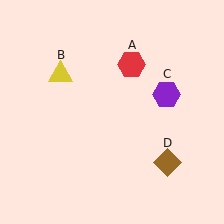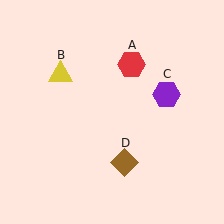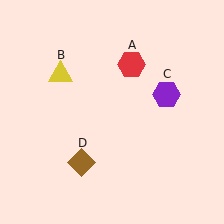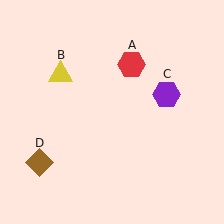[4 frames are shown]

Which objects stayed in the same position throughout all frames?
Red hexagon (object A) and yellow triangle (object B) and purple hexagon (object C) remained stationary.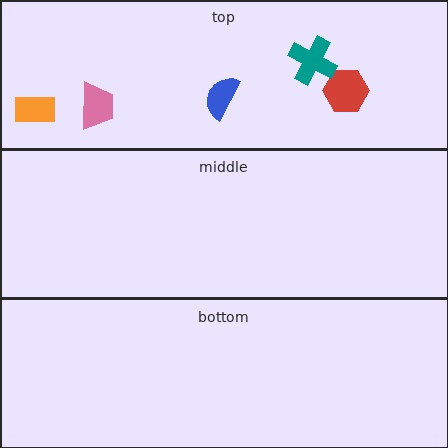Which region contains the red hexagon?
The top region.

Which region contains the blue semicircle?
The top region.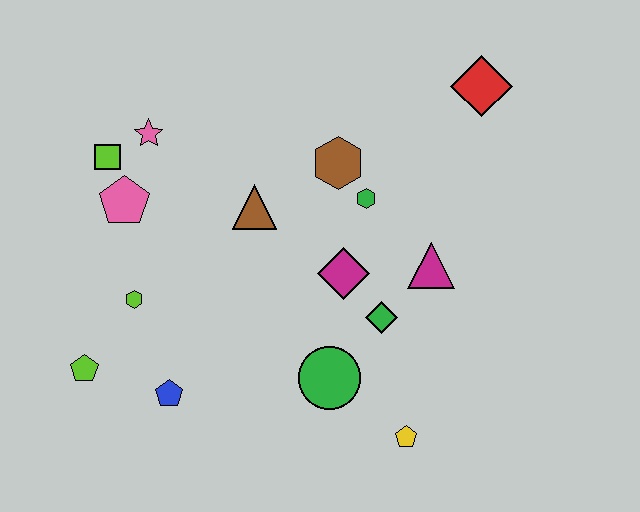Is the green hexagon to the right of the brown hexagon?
Yes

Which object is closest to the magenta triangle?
The green diamond is closest to the magenta triangle.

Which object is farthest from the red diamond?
The lime pentagon is farthest from the red diamond.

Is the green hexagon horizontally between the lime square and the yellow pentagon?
Yes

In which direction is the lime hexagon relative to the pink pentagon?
The lime hexagon is below the pink pentagon.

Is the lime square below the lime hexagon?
No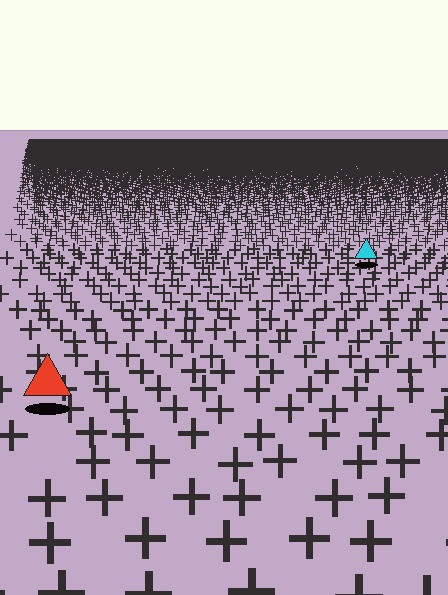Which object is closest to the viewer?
The red triangle is closest. The texture marks near it are larger and more spread out.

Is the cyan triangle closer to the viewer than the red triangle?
No. The red triangle is closer — you can tell from the texture gradient: the ground texture is coarser near it.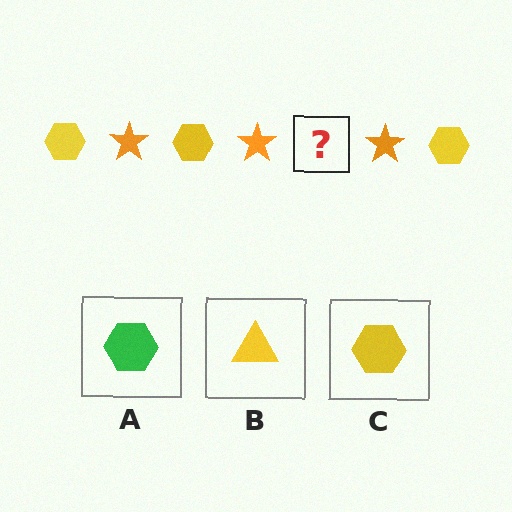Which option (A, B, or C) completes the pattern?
C.